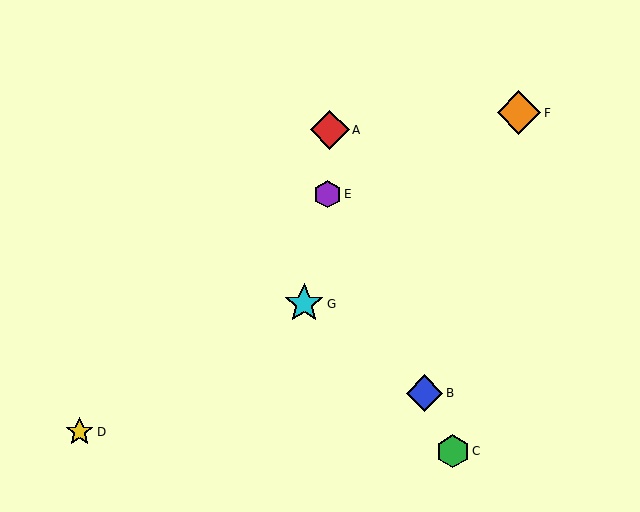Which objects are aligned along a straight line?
Objects B, C, E are aligned along a straight line.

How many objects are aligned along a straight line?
3 objects (B, C, E) are aligned along a straight line.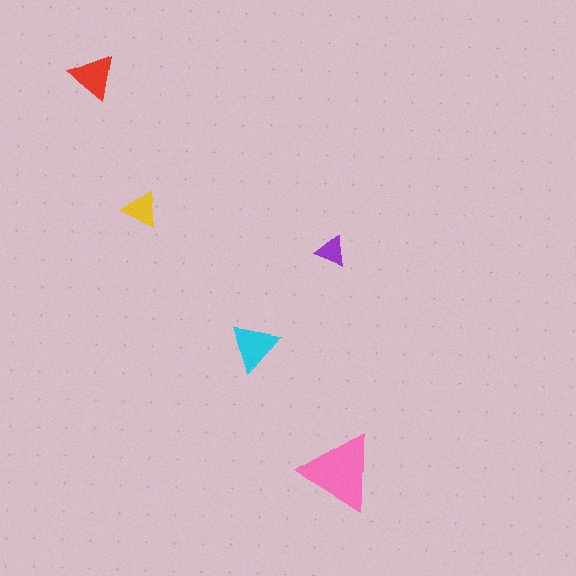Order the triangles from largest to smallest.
the pink one, the cyan one, the red one, the yellow one, the purple one.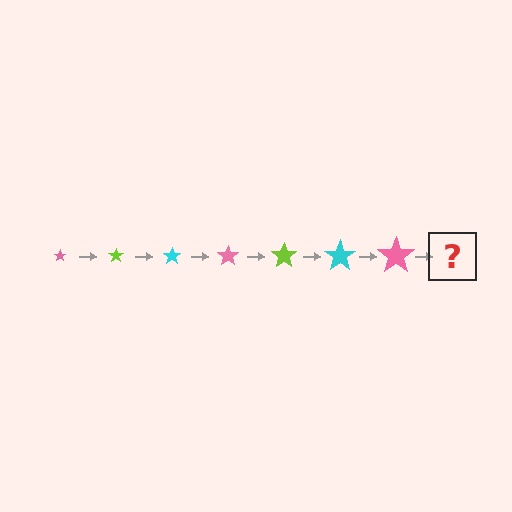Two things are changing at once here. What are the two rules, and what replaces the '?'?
The two rules are that the star grows larger each step and the color cycles through pink, lime, and cyan. The '?' should be a lime star, larger than the previous one.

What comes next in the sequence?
The next element should be a lime star, larger than the previous one.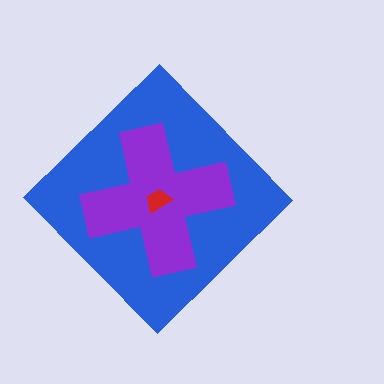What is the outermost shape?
The blue diamond.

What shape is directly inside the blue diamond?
The purple cross.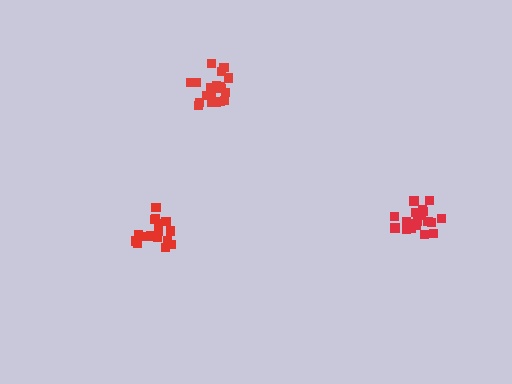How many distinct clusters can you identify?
There are 3 distinct clusters.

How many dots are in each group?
Group 1: 20 dots, Group 2: 19 dots, Group 3: 17 dots (56 total).